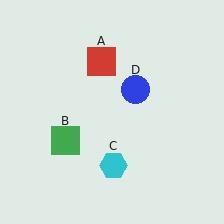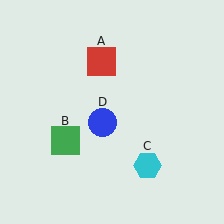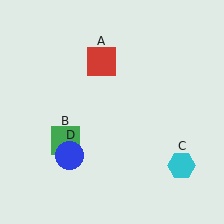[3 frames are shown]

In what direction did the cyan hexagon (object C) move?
The cyan hexagon (object C) moved right.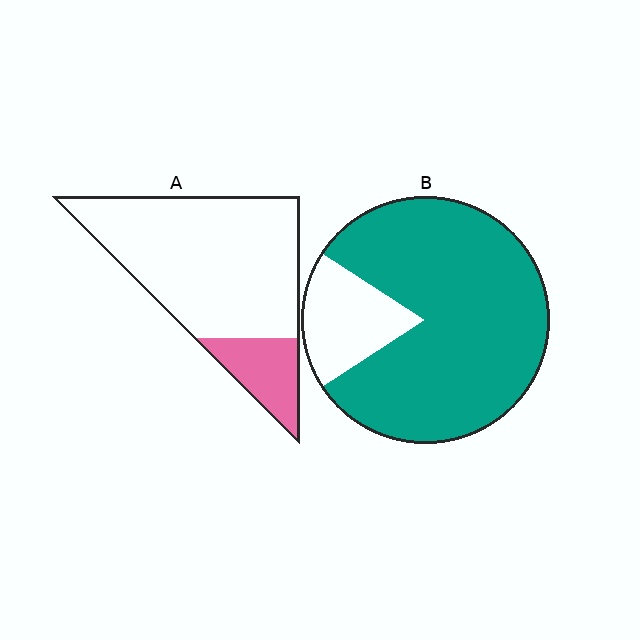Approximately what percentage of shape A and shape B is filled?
A is approximately 20% and B is approximately 80%.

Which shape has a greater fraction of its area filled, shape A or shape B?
Shape B.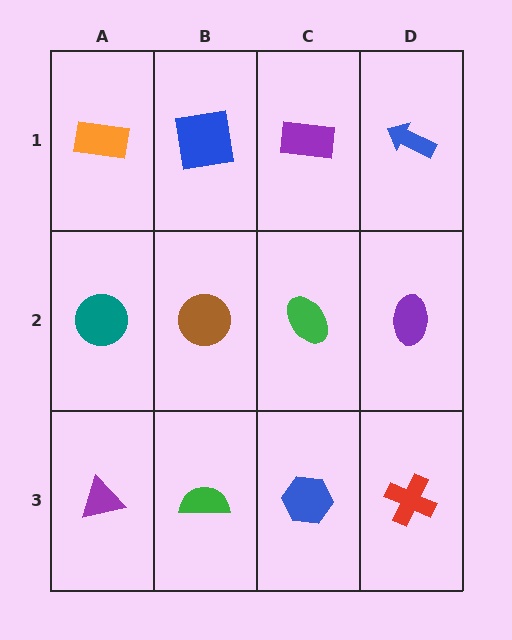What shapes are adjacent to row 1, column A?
A teal circle (row 2, column A), a blue square (row 1, column B).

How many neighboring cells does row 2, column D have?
3.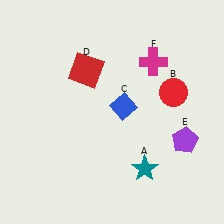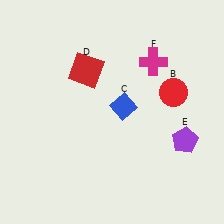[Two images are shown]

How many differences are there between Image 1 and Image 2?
There is 1 difference between the two images.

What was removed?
The teal star (A) was removed in Image 2.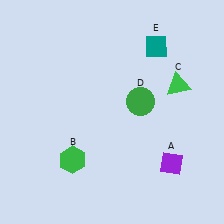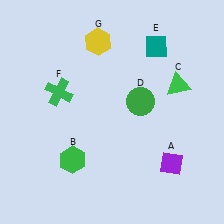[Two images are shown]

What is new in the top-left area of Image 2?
A green cross (F) was added in the top-left area of Image 2.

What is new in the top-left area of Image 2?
A yellow hexagon (G) was added in the top-left area of Image 2.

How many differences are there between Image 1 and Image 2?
There are 2 differences between the two images.